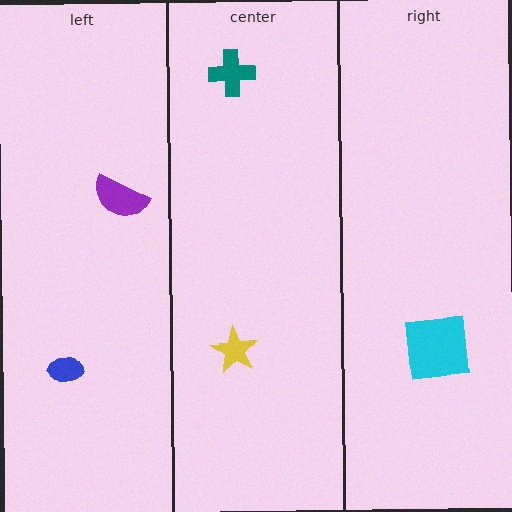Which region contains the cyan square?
The right region.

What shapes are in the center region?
The yellow star, the teal cross.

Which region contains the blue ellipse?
The left region.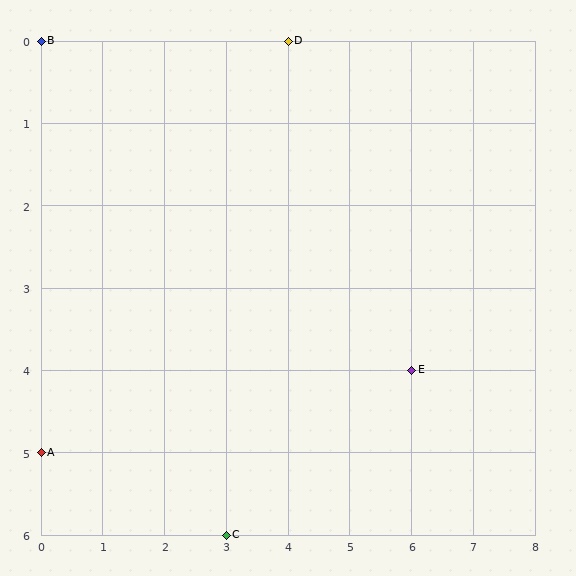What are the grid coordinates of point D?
Point D is at grid coordinates (4, 0).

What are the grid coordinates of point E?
Point E is at grid coordinates (6, 4).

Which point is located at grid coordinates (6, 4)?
Point E is at (6, 4).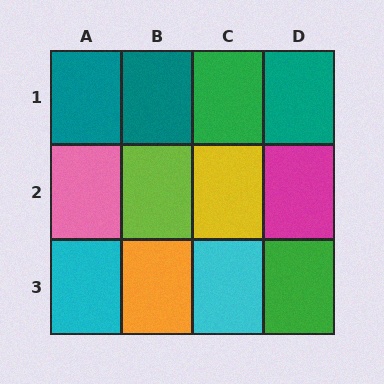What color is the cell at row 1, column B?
Teal.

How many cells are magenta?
1 cell is magenta.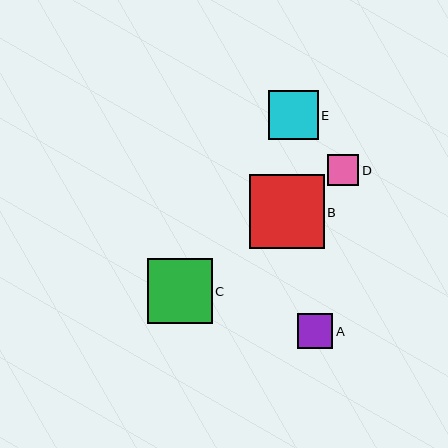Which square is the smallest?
Square D is the smallest with a size of approximately 31 pixels.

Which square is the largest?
Square B is the largest with a size of approximately 74 pixels.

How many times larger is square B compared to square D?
Square B is approximately 2.4 times the size of square D.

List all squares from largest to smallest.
From largest to smallest: B, C, E, A, D.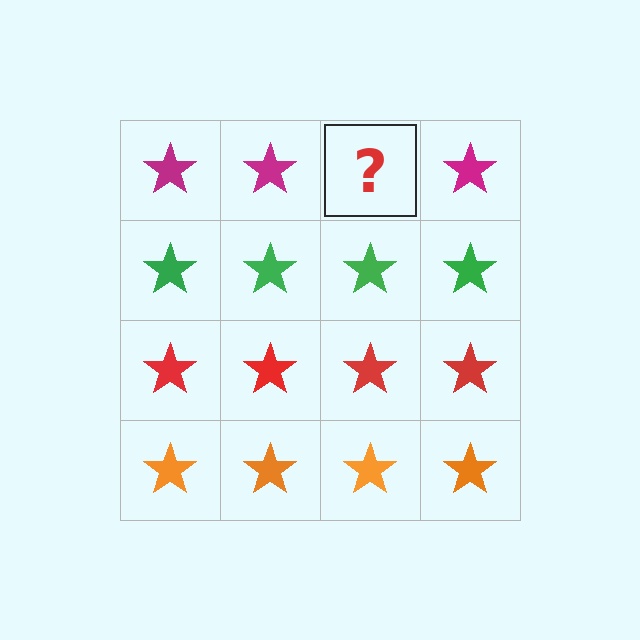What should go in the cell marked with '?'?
The missing cell should contain a magenta star.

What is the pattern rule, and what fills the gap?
The rule is that each row has a consistent color. The gap should be filled with a magenta star.